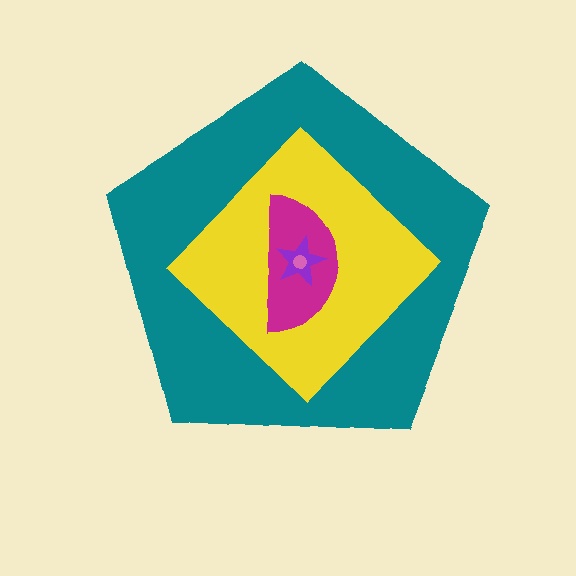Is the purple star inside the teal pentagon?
Yes.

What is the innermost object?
The pink circle.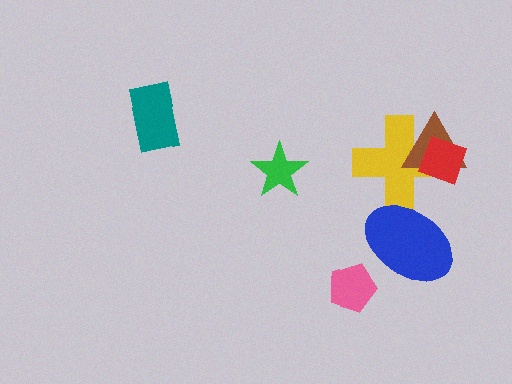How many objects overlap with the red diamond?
2 objects overlap with the red diamond.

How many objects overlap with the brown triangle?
2 objects overlap with the brown triangle.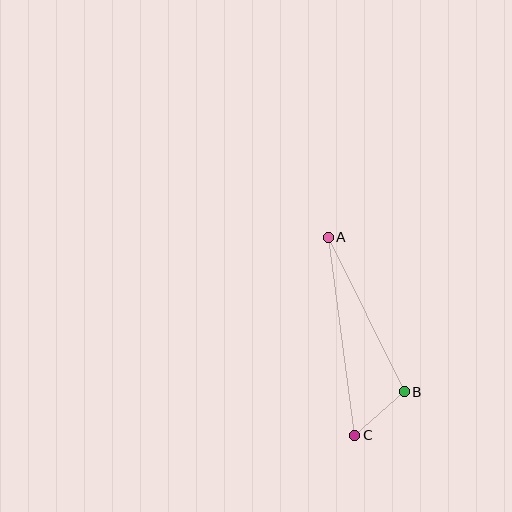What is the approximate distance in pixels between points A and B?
The distance between A and B is approximately 172 pixels.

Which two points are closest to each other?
Points B and C are closest to each other.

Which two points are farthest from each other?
Points A and C are farthest from each other.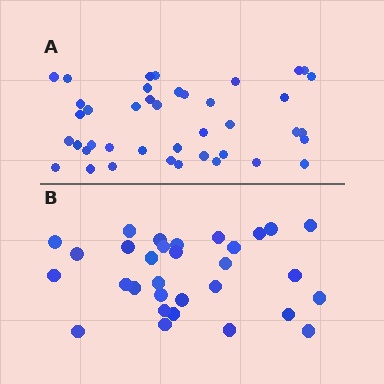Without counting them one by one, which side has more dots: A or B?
Region A (the top region) has more dots.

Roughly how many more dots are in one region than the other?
Region A has roughly 10 or so more dots than region B.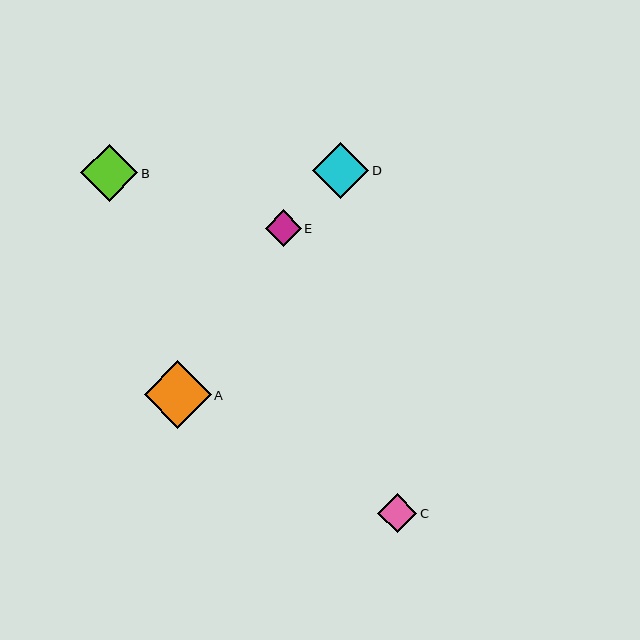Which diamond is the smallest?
Diamond E is the smallest with a size of approximately 36 pixels.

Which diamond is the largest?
Diamond A is the largest with a size of approximately 67 pixels.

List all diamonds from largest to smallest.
From largest to smallest: A, B, D, C, E.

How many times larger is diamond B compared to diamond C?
Diamond B is approximately 1.4 times the size of diamond C.